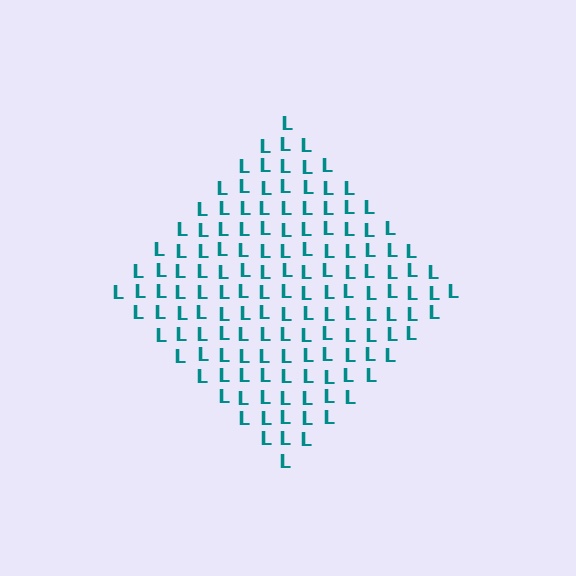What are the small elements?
The small elements are letter L's.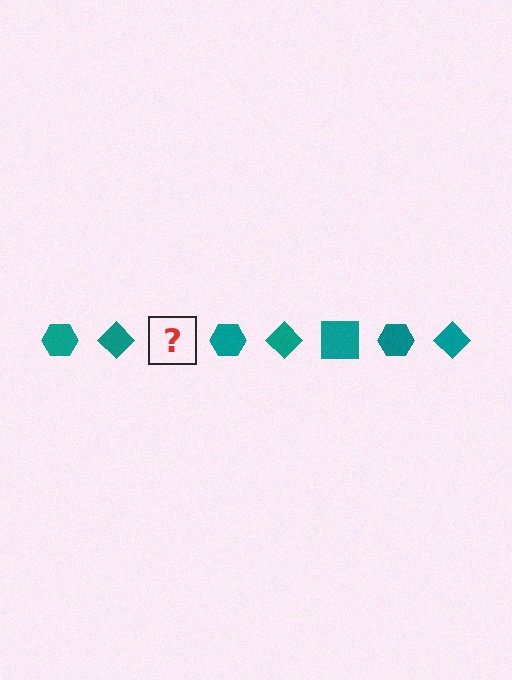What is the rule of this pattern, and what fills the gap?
The rule is that the pattern cycles through hexagon, diamond, square shapes in teal. The gap should be filled with a teal square.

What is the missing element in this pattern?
The missing element is a teal square.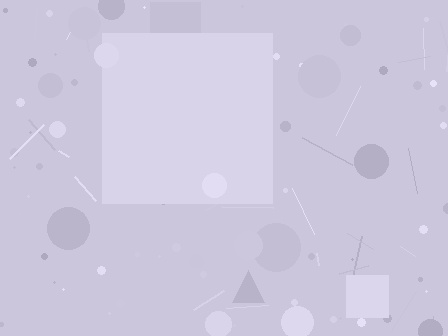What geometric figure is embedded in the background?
A square is embedded in the background.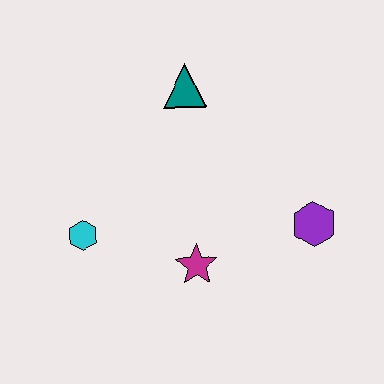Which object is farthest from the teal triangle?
The purple hexagon is farthest from the teal triangle.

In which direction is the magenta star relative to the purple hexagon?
The magenta star is to the left of the purple hexagon.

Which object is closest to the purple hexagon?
The magenta star is closest to the purple hexagon.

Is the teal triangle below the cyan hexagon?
No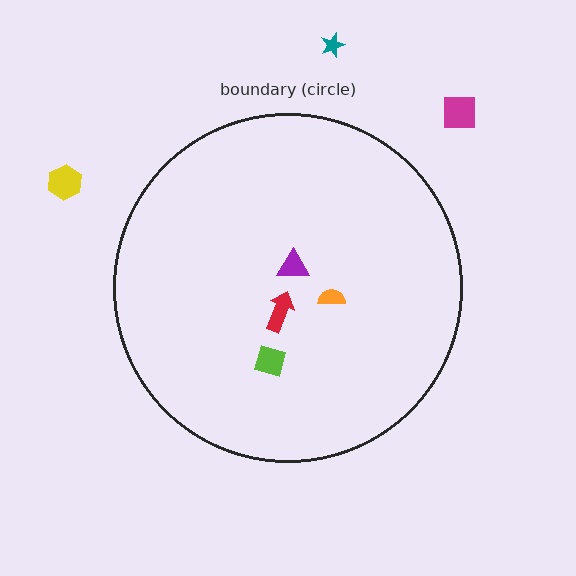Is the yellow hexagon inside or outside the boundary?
Outside.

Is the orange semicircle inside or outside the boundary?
Inside.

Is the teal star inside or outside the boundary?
Outside.